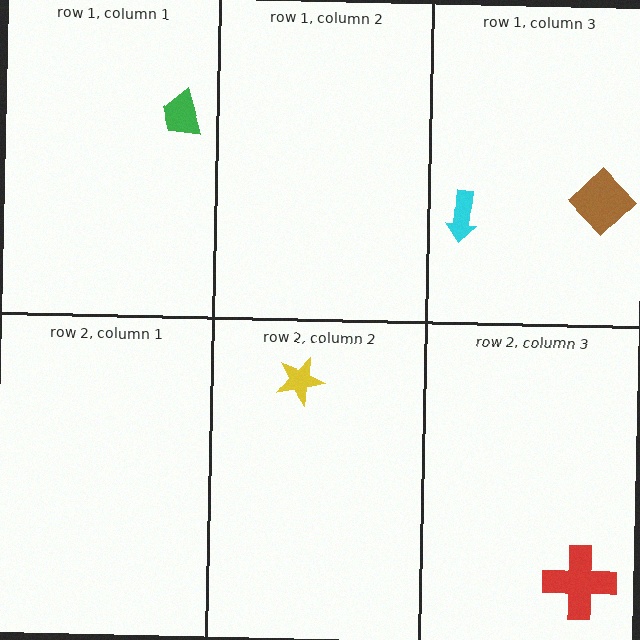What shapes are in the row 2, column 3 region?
The red cross.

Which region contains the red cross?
The row 2, column 3 region.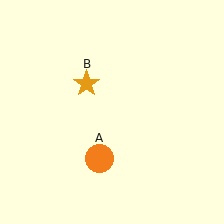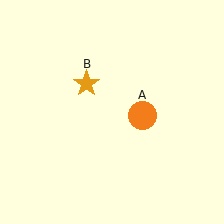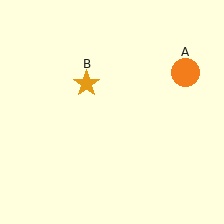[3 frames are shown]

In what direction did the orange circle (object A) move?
The orange circle (object A) moved up and to the right.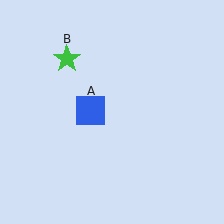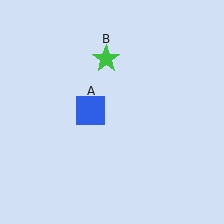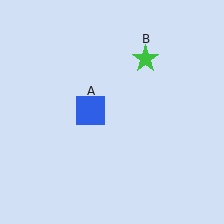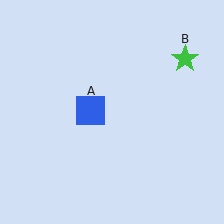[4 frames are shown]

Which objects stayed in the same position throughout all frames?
Blue square (object A) remained stationary.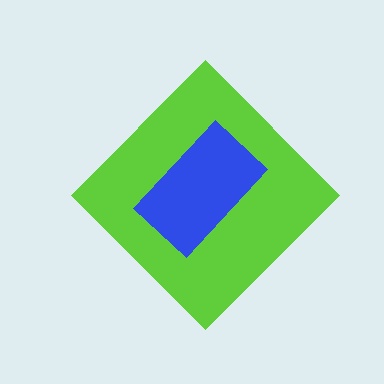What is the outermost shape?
The lime diamond.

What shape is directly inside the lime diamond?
The blue rectangle.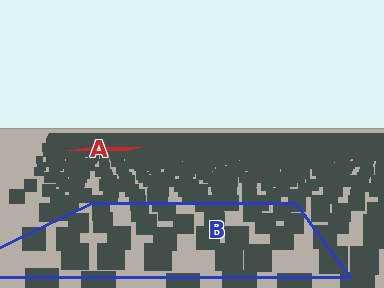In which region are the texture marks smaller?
The texture marks are smaller in region A, because it is farther away.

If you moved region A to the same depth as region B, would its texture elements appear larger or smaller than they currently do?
They would appear larger. At a closer depth, the same texture elements are projected at a bigger on-screen size.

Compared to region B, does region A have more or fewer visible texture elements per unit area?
Region A has more texture elements per unit area — they are packed more densely because it is farther away.